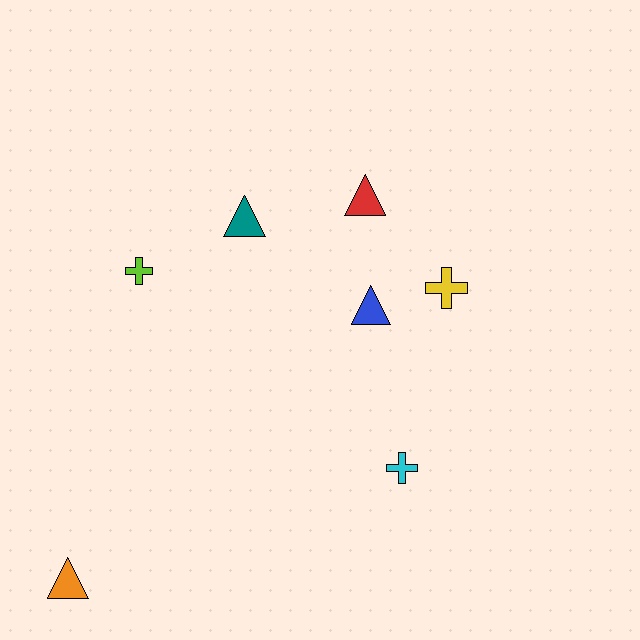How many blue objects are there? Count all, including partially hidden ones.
There is 1 blue object.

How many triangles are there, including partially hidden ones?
There are 4 triangles.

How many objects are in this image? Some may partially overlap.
There are 7 objects.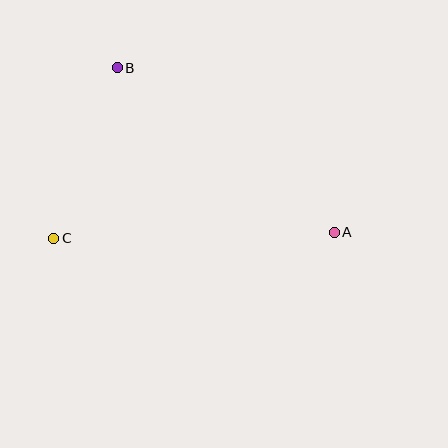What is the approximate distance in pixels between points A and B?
The distance between A and B is approximately 272 pixels.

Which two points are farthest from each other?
Points A and C are farthest from each other.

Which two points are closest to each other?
Points B and C are closest to each other.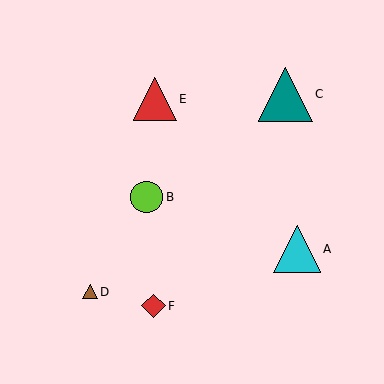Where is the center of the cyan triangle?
The center of the cyan triangle is at (297, 249).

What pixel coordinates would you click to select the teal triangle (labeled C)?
Click at (285, 94) to select the teal triangle C.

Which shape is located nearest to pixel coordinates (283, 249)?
The cyan triangle (labeled A) at (297, 249) is nearest to that location.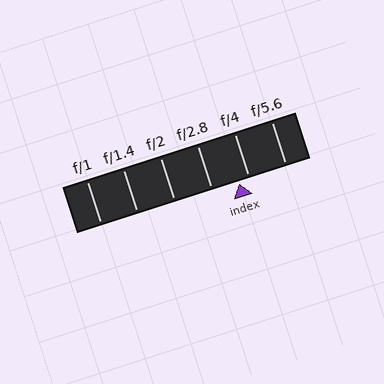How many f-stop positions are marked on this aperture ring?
There are 6 f-stop positions marked.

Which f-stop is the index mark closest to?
The index mark is closest to f/4.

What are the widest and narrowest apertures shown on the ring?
The widest aperture shown is f/1 and the narrowest is f/5.6.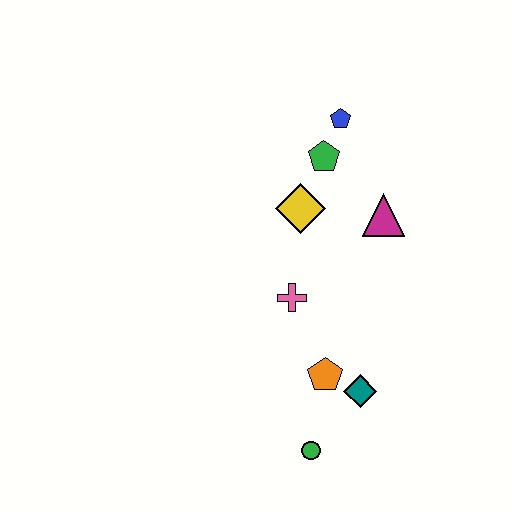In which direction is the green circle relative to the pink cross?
The green circle is below the pink cross.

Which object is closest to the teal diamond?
The orange pentagon is closest to the teal diamond.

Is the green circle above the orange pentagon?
No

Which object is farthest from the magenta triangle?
The green circle is farthest from the magenta triangle.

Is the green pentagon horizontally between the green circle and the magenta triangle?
Yes